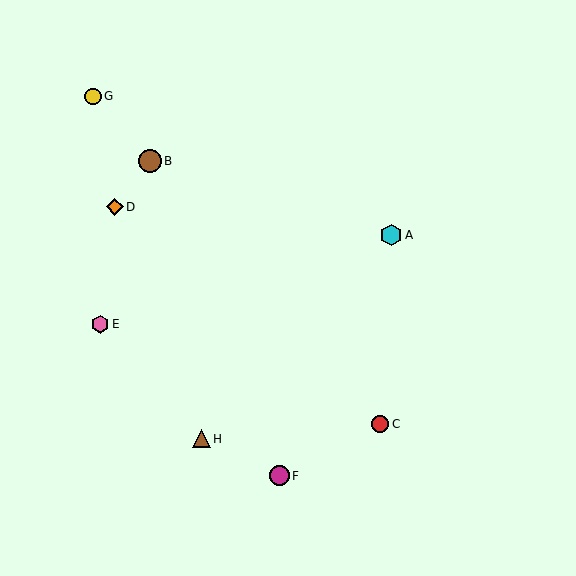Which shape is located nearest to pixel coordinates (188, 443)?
The brown triangle (labeled H) at (201, 439) is nearest to that location.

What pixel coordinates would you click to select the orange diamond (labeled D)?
Click at (115, 207) to select the orange diamond D.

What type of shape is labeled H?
Shape H is a brown triangle.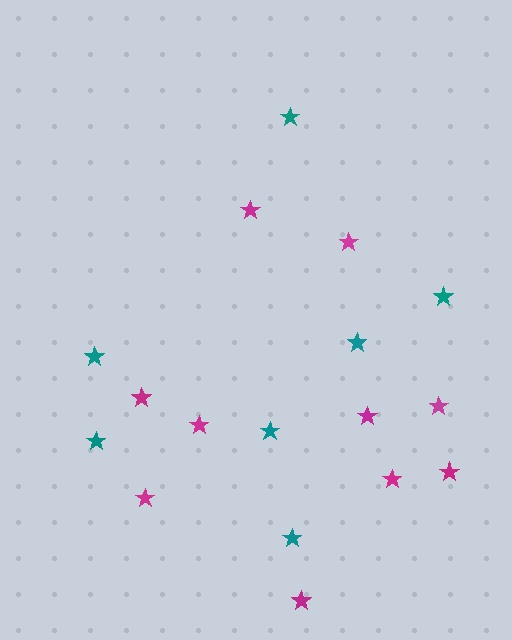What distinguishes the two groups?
There are 2 groups: one group of magenta stars (10) and one group of teal stars (7).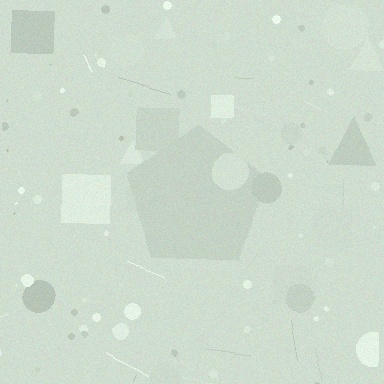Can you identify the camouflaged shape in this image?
The camouflaged shape is a pentagon.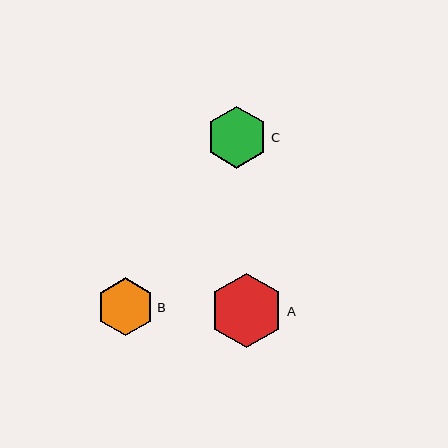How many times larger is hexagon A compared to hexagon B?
Hexagon A is approximately 1.3 times the size of hexagon B.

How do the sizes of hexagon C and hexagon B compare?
Hexagon C and hexagon B are approximately the same size.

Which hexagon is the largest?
Hexagon A is the largest with a size of approximately 74 pixels.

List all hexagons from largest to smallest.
From largest to smallest: A, C, B.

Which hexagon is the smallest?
Hexagon B is the smallest with a size of approximately 58 pixels.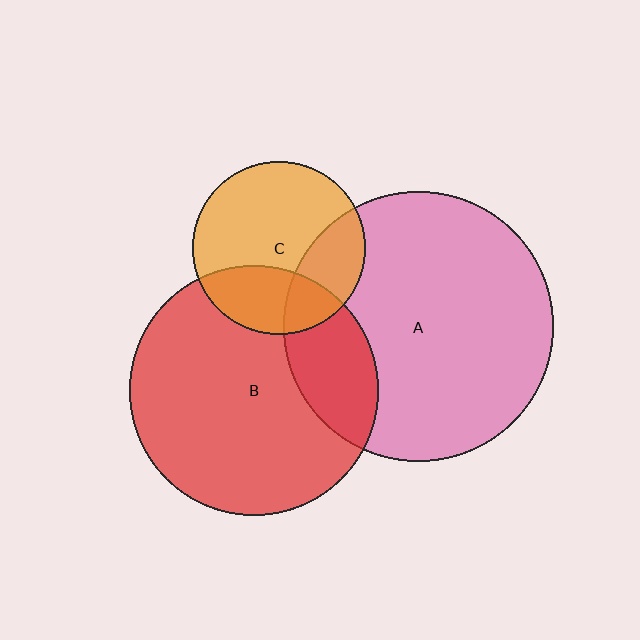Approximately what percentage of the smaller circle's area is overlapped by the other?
Approximately 25%.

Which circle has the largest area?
Circle A (pink).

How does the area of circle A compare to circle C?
Approximately 2.4 times.